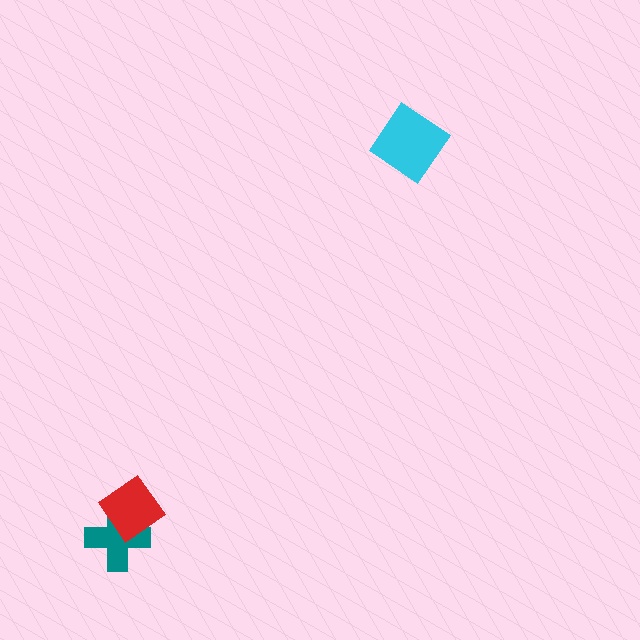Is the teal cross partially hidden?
Yes, it is partially covered by another shape.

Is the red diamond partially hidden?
No, no other shape covers it.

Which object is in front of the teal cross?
The red diamond is in front of the teal cross.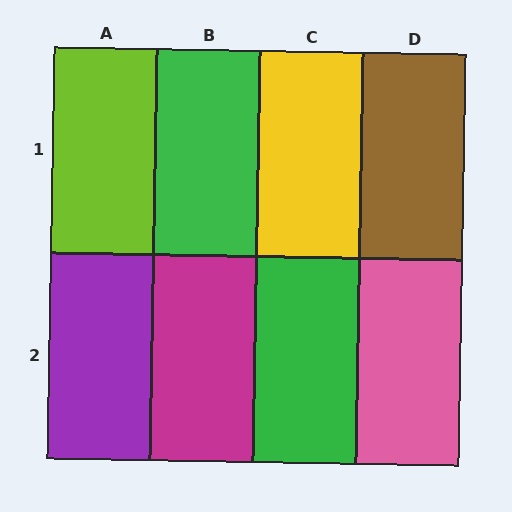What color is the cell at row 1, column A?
Lime.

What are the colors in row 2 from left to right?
Purple, magenta, green, pink.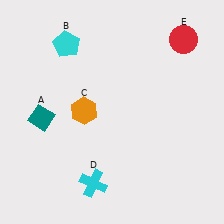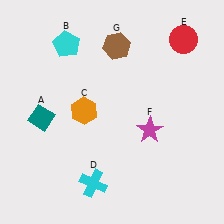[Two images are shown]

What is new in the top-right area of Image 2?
A brown hexagon (G) was added in the top-right area of Image 2.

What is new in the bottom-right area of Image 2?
A magenta star (F) was added in the bottom-right area of Image 2.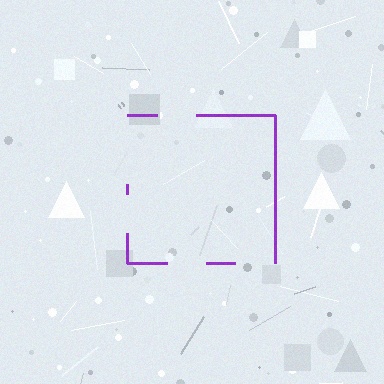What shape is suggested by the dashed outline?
The dashed outline suggests a square.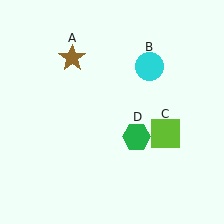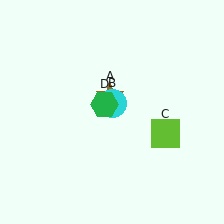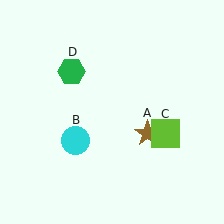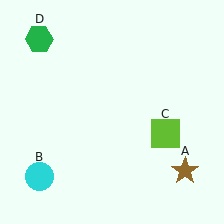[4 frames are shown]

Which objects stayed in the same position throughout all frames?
Lime square (object C) remained stationary.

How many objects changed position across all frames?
3 objects changed position: brown star (object A), cyan circle (object B), green hexagon (object D).